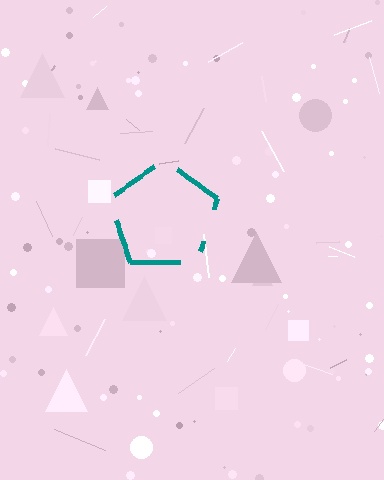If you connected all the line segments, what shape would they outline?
They would outline a pentagon.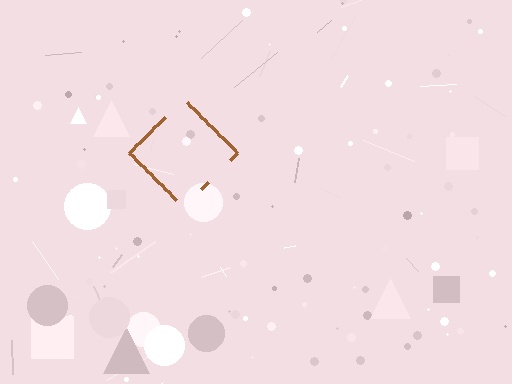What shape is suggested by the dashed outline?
The dashed outline suggests a diamond.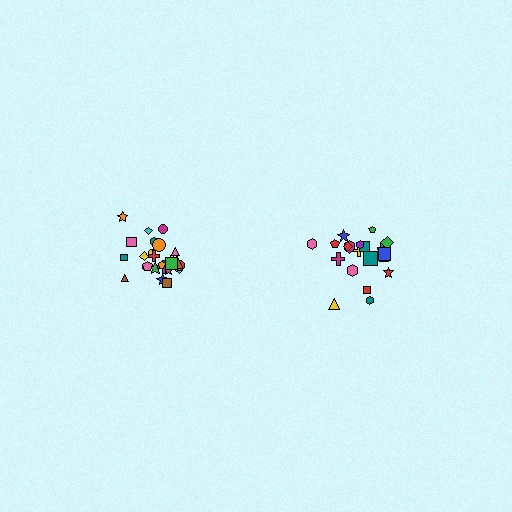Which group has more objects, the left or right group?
The left group.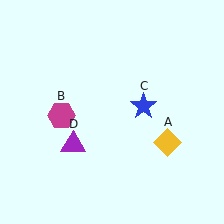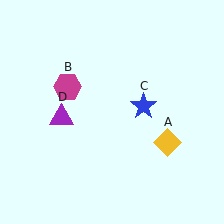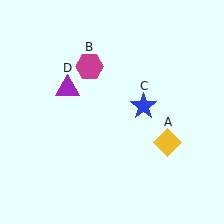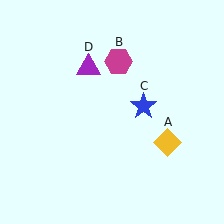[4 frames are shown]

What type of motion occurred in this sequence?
The magenta hexagon (object B), purple triangle (object D) rotated clockwise around the center of the scene.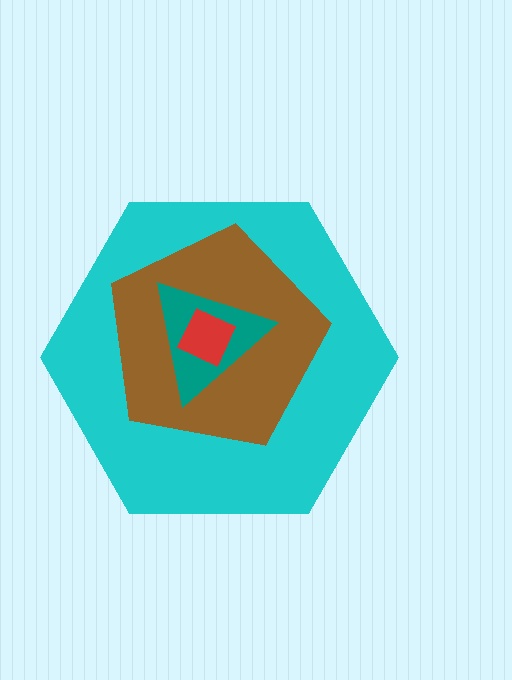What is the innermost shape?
The red square.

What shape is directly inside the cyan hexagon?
The brown pentagon.